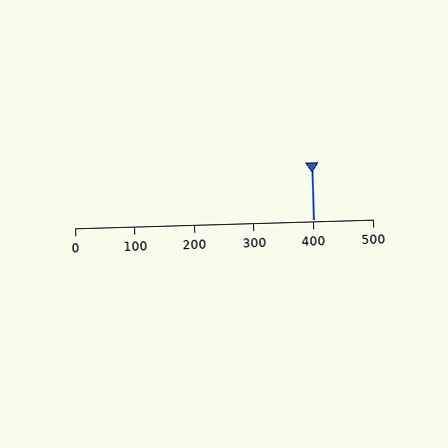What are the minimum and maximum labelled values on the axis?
The axis runs from 0 to 500.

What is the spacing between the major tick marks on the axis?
The major ticks are spaced 100 apart.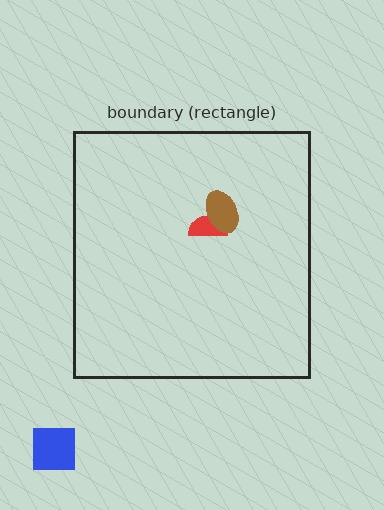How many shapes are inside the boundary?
2 inside, 1 outside.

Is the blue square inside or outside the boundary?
Outside.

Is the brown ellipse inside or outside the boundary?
Inside.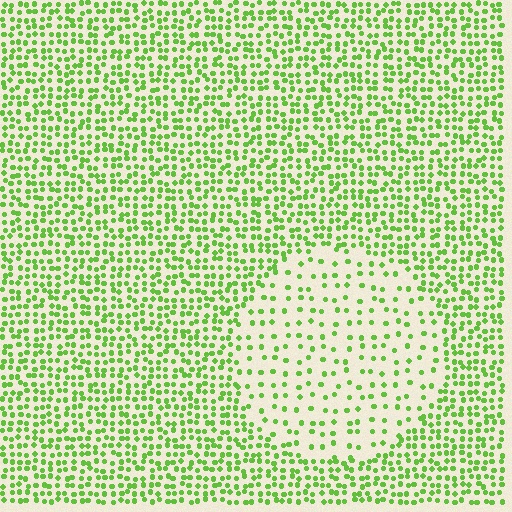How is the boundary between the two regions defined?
The boundary is defined by a change in element density (approximately 2.5x ratio). All elements are the same color, size, and shape.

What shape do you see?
I see a circle.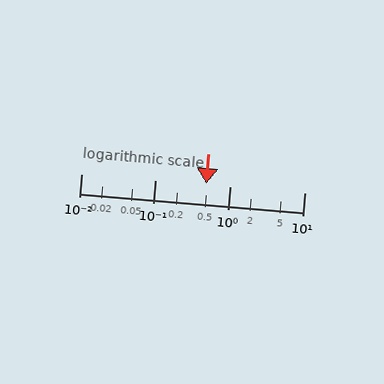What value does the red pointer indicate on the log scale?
The pointer indicates approximately 0.48.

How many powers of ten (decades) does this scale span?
The scale spans 3 decades, from 0.01 to 10.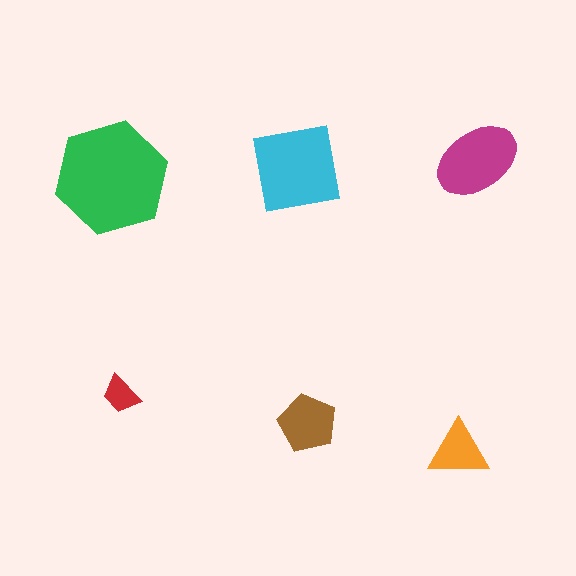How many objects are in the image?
There are 6 objects in the image.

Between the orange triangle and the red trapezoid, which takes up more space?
The orange triangle.